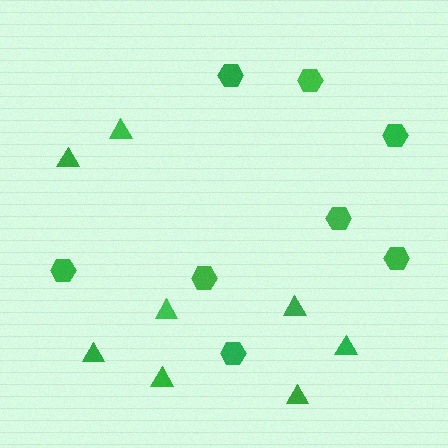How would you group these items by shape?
There are 2 groups: one group of triangles (8) and one group of hexagons (8).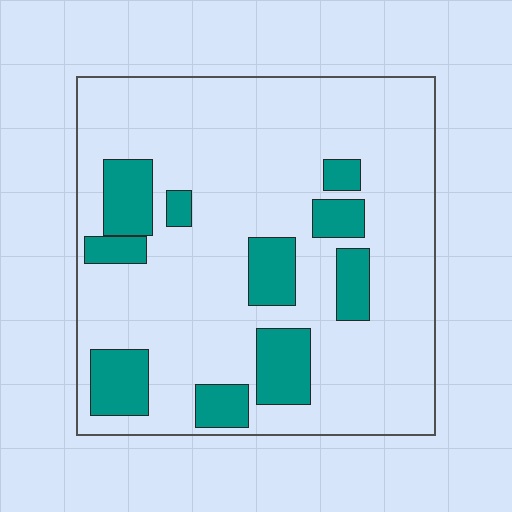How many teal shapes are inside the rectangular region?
10.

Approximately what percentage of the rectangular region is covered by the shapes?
Approximately 20%.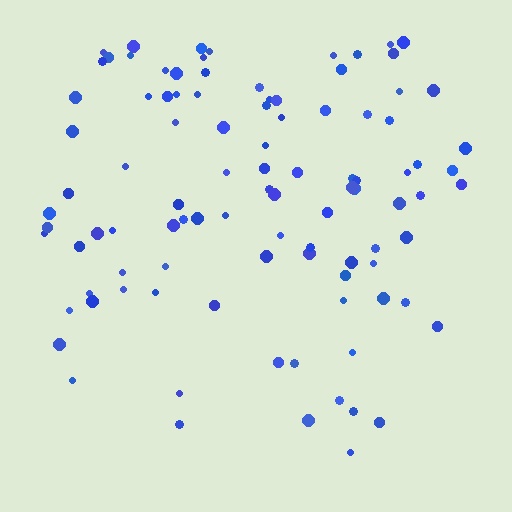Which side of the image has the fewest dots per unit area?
The bottom.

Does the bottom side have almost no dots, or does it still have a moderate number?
Still a moderate number, just noticeably fewer than the top.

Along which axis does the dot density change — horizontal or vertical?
Vertical.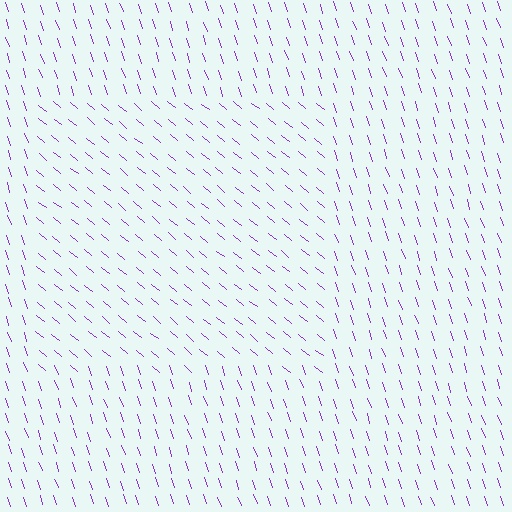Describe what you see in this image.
The image is filled with small purple line segments. A rectangle region in the image has lines oriented differently from the surrounding lines, creating a visible texture boundary.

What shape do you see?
I see a rectangle.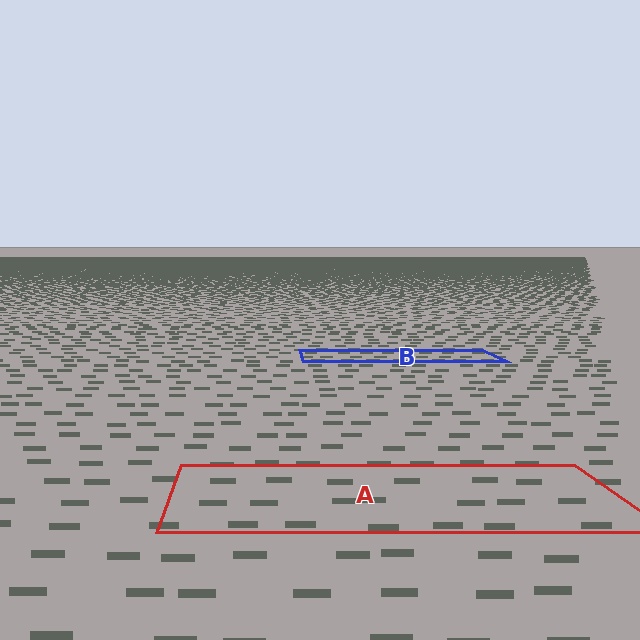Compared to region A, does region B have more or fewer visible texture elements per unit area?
Region B has more texture elements per unit area — they are packed more densely because it is farther away.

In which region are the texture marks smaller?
The texture marks are smaller in region B, because it is farther away.